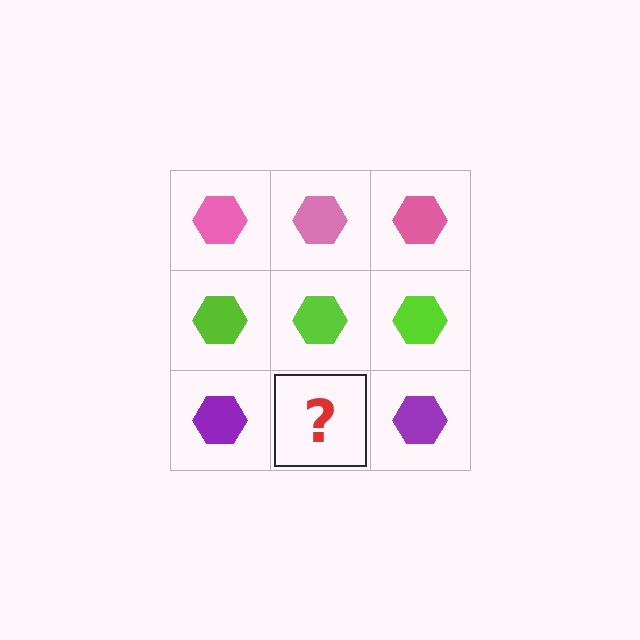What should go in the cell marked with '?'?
The missing cell should contain a purple hexagon.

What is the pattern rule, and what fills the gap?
The rule is that each row has a consistent color. The gap should be filled with a purple hexagon.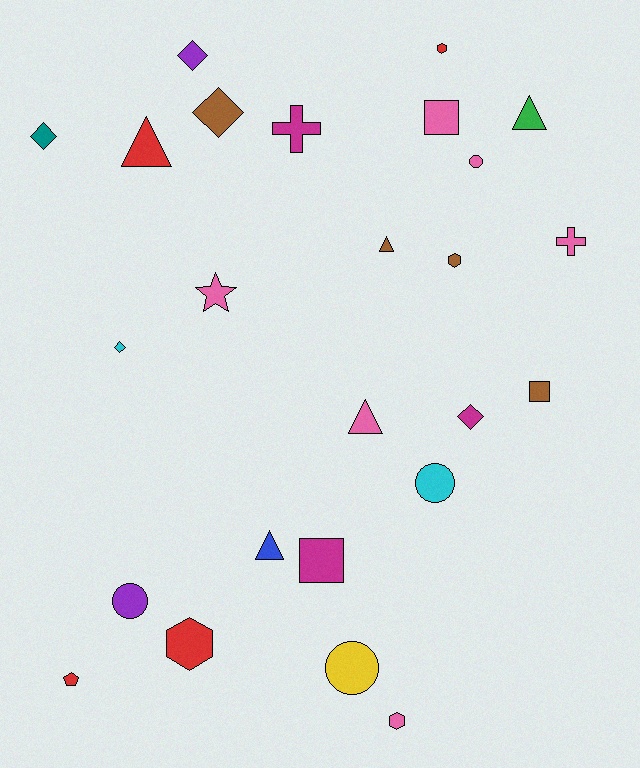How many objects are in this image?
There are 25 objects.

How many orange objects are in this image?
There are no orange objects.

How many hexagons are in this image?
There are 4 hexagons.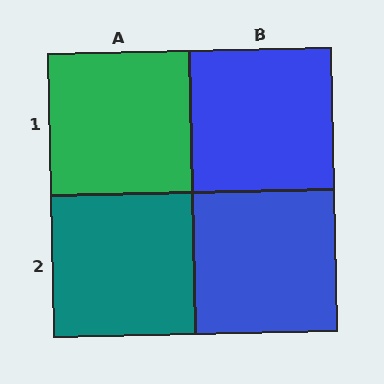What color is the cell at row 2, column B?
Blue.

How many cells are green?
1 cell is green.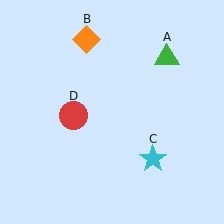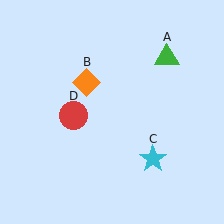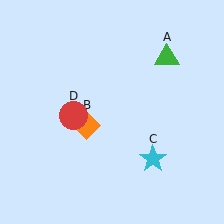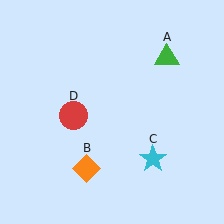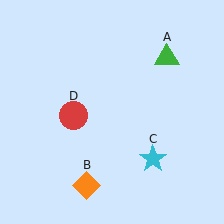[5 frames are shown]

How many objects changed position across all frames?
1 object changed position: orange diamond (object B).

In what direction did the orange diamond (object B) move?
The orange diamond (object B) moved down.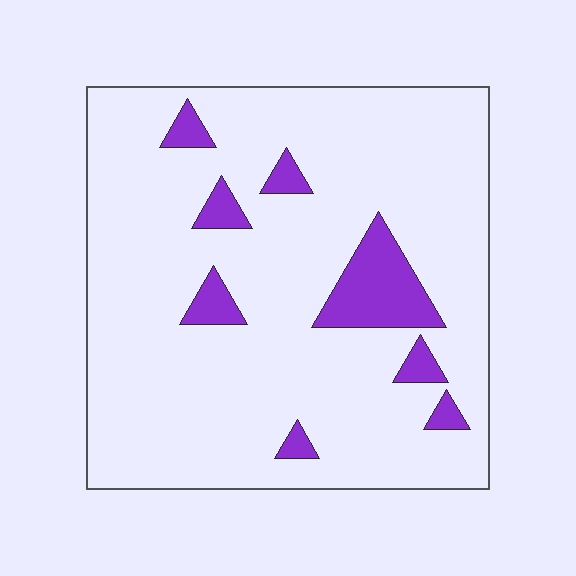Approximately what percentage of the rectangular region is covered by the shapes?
Approximately 10%.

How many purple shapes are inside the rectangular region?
8.